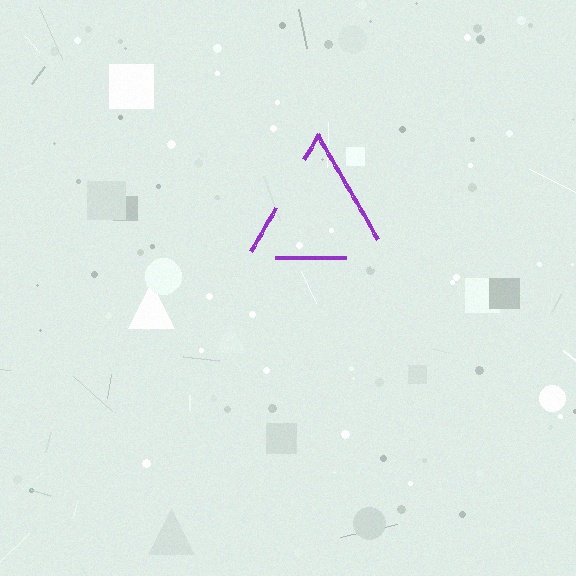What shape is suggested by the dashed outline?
The dashed outline suggests a triangle.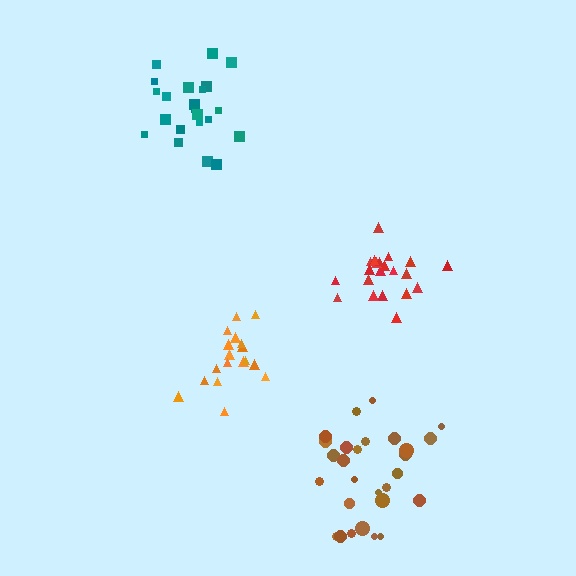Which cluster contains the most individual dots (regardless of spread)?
Brown (28).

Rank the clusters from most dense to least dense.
red, orange, teal, brown.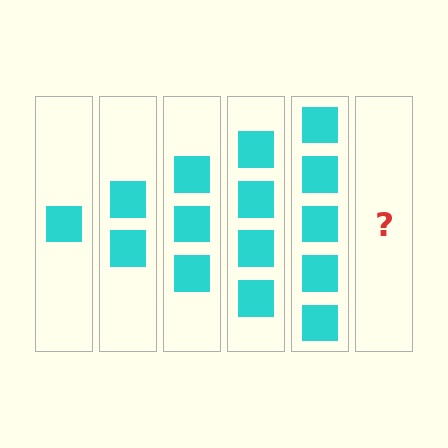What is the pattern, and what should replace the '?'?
The pattern is that each step adds one more square. The '?' should be 6 squares.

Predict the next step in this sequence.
The next step is 6 squares.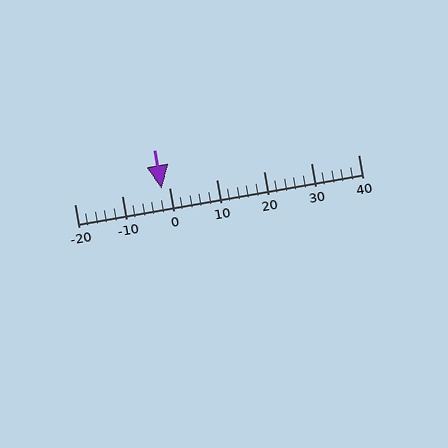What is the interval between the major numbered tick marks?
The major tick marks are spaced 10 units apart.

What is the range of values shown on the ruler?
The ruler shows values from -20 to 40.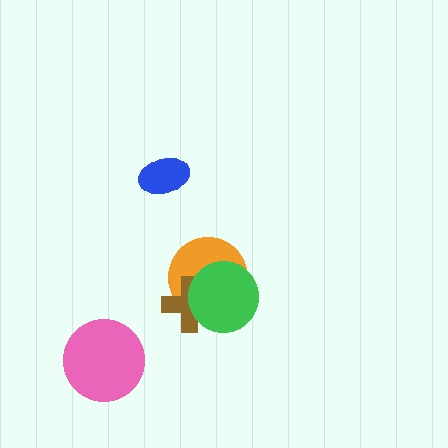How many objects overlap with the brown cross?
2 objects overlap with the brown cross.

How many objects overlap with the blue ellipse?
0 objects overlap with the blue ellipse.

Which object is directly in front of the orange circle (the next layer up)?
The brown cross is directly in front of the orange circle.